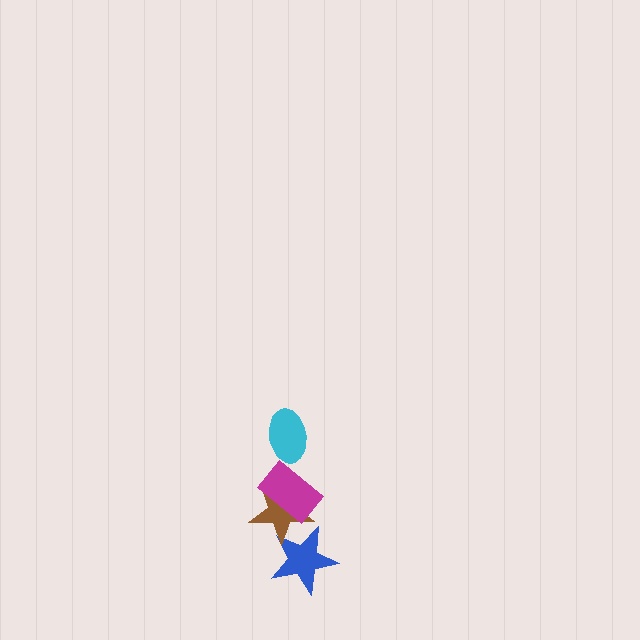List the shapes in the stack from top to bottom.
From top to bottom: the cyan ellipse, the magenta rectangle, the brown star, the blue star.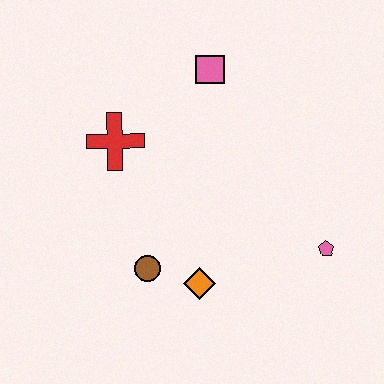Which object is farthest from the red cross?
The pink pentagon is farthest from the red cross.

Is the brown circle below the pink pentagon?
Yes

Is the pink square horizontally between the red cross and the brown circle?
No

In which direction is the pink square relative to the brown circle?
The pink square is above the brown circle.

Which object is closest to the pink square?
The red cross is closest to the pink square.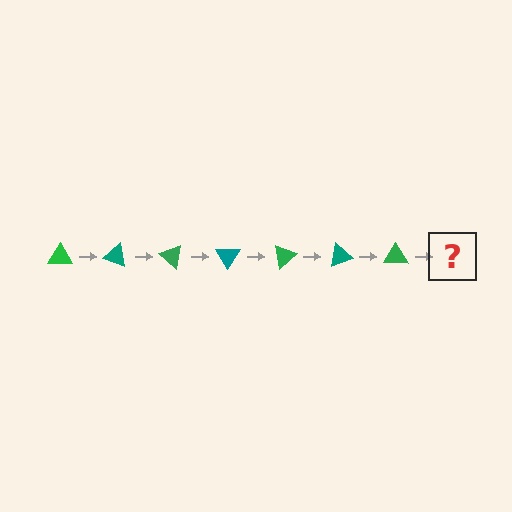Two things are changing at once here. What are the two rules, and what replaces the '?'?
The two rules are that it rotates 20 degrees each step and the color cycles through green and teal. The '?' should be a teal triangle, rotated 140 degrees from the start.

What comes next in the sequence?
The next element should be a teal triangle, rotated 140 degrees from the start.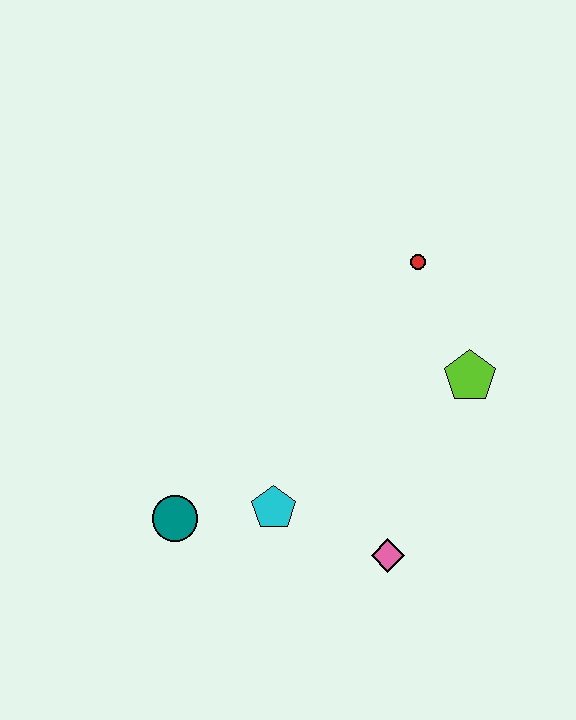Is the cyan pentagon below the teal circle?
No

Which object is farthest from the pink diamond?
The red circle is farthest from the pink diamond.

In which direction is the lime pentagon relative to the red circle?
The lime pentagon is below the red circle.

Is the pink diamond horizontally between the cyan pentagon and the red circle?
Yes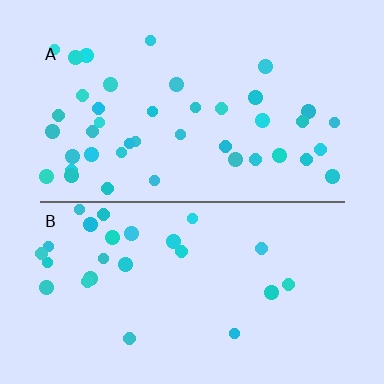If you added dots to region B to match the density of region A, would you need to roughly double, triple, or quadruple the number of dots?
Approximately double.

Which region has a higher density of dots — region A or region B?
A (the top).